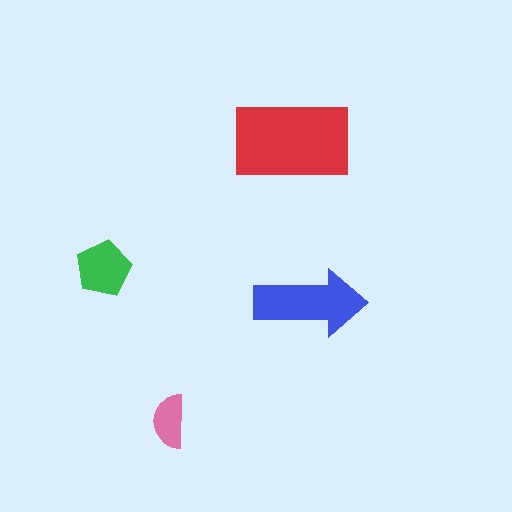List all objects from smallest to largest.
The pink semicircle, the green pentagon, the blue arrow, the red rectangle.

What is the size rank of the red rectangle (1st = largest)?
1st.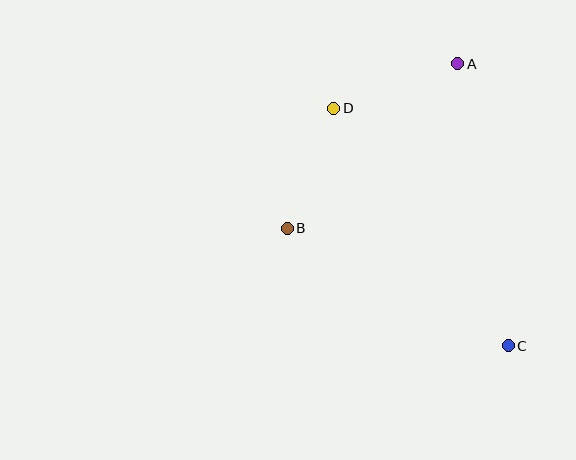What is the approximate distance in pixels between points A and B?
The distance between A and B is approximately 237 pixels.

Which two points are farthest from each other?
Points C and D are farthest from each other.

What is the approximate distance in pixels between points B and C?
The distance between B and C is approximately 250 pixels.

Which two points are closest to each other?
Points B and D are closest to each other.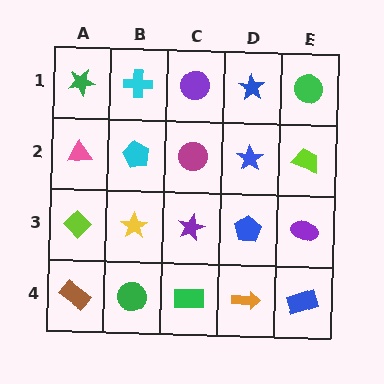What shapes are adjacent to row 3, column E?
A lime trapezoid (row 2, column E), a blue rectangle (row 4, column E), a blue pentagon (row 3, column D).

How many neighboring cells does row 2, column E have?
3.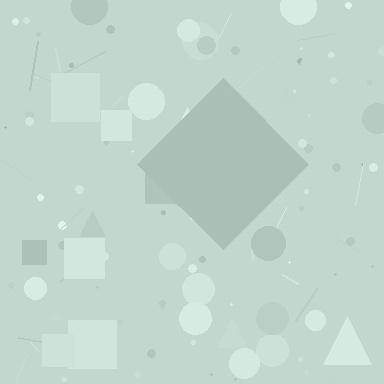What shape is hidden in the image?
A diamond is hidden in the image.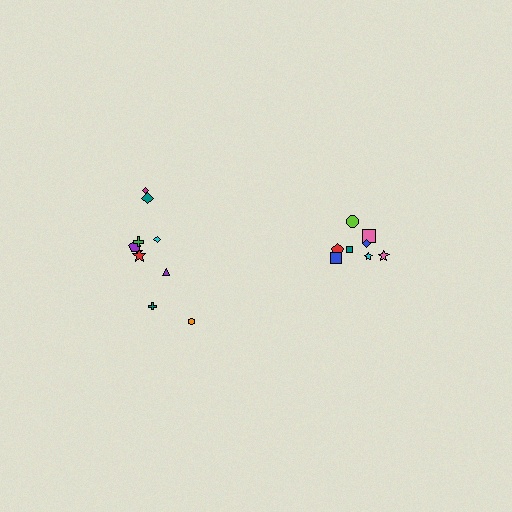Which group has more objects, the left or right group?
The left group.